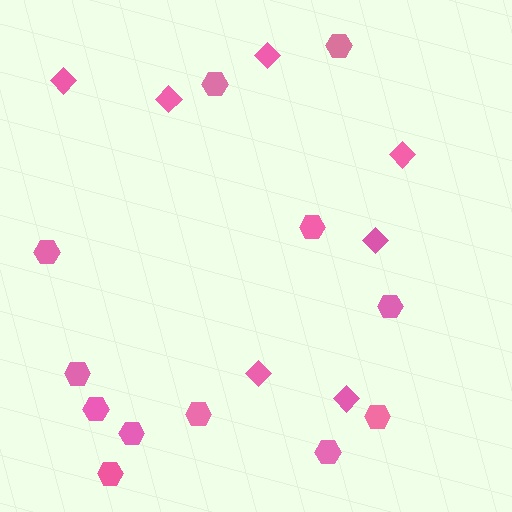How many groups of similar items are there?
There are 2 groups: one group of diamonds (7) and one group of hexagons (12).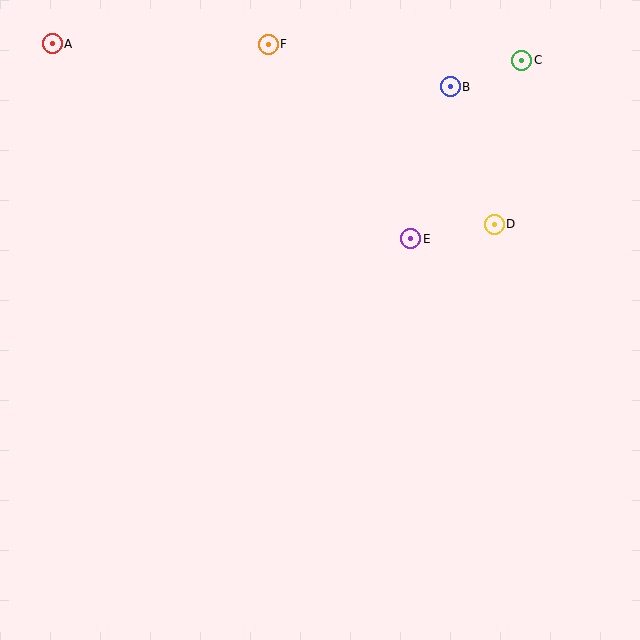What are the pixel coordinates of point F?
Point F is at (268, 44).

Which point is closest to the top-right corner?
Point C is closest to the top-right corner.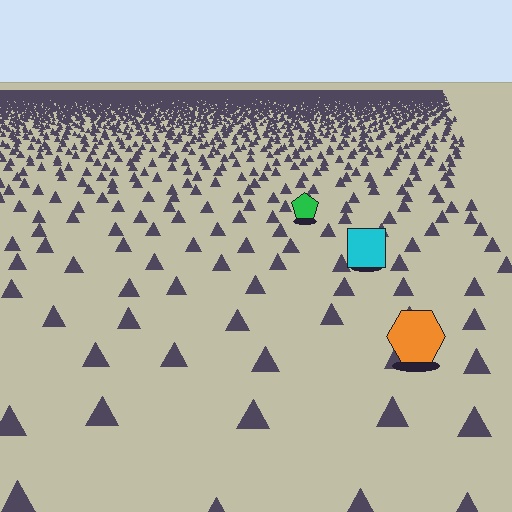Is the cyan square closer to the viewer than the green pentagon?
Yes. The cyan square is closer — you can tell from the texture gradient: the ground texture is coarser near it.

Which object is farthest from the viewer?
The green pentagon is farthest from the viewer. It appears smaller and the ground texture around it is denser.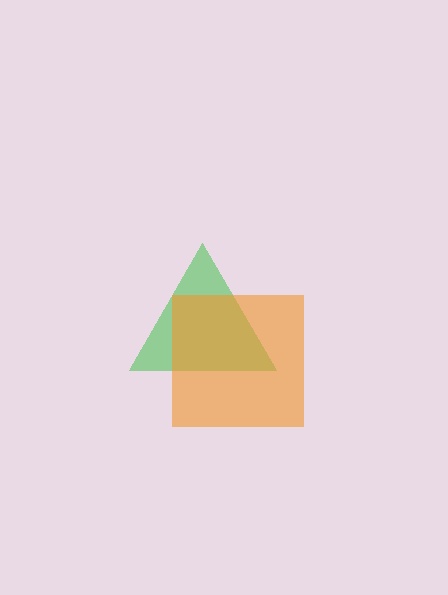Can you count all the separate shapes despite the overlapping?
Yes, there are 2 separate shapes.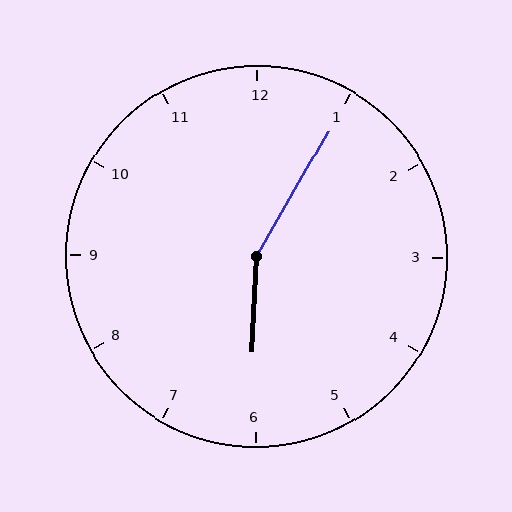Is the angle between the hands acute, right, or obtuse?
It is obtuse.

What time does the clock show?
6:05.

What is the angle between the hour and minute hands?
Approximately 152 degrees.